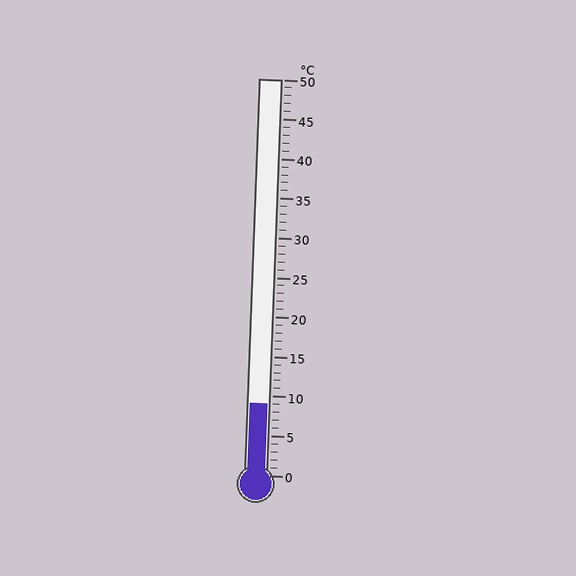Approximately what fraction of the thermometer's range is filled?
The thermometer is filled to approximately 20% of its range.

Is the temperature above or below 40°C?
The temperature is below 40°C.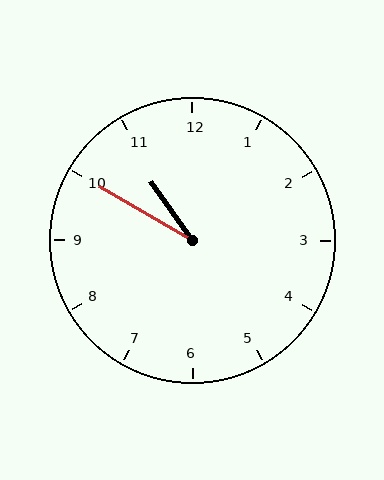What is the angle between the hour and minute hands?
Approximately 25 degrees.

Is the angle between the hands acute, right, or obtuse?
It is acute.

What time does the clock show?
10:50.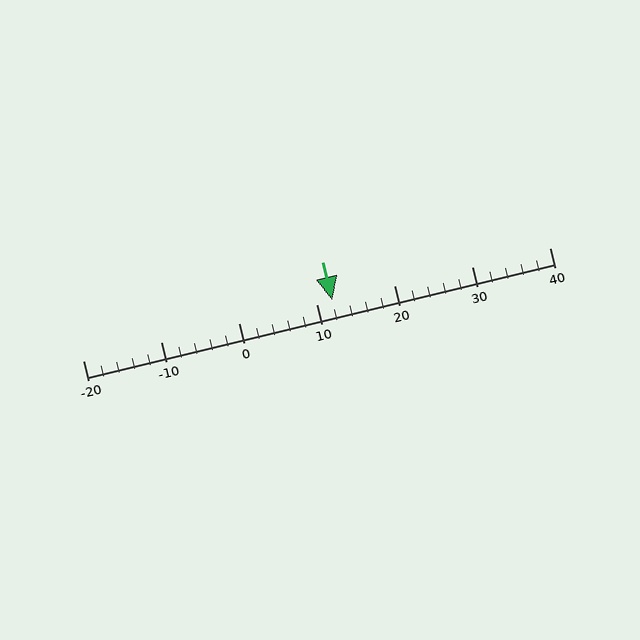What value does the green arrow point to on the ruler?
The green arrow points to approximately 12.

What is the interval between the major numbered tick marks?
The major tick marks are spaced 10 units apart.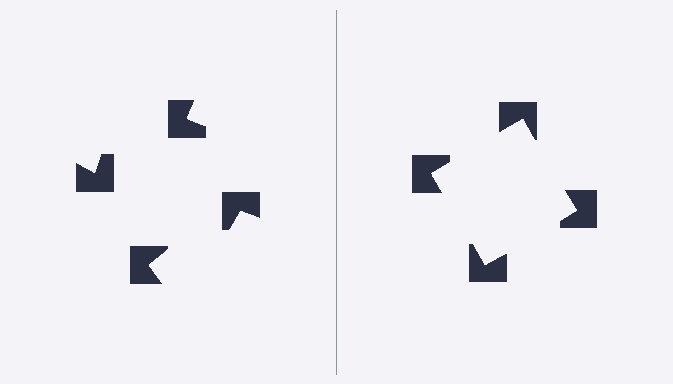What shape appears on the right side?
An illusory square.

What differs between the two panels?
The notched squares are positioned identically on both sides; only the wedge orientations differ. On the right they align to a square; on the left they are misaligned.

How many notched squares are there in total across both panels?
8 — 4 on each side.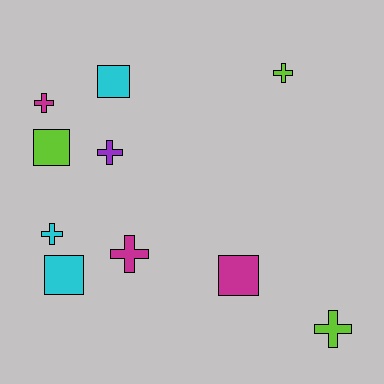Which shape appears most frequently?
Cross, with 6 objects.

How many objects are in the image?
There are 10 objects.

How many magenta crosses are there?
There are 2 magenta crosses.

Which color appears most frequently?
Lime, with 3 objects.